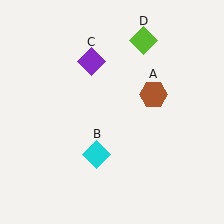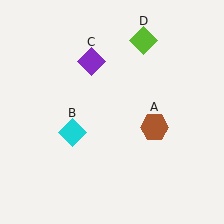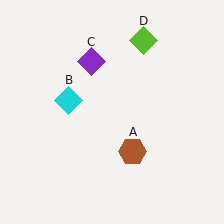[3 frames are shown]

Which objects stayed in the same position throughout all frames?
Purple diamond (object C) and lime diamond (object D) remained stationary.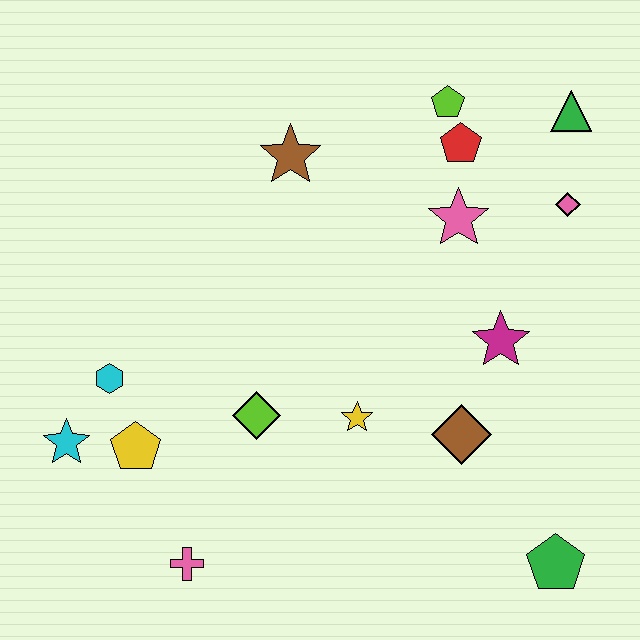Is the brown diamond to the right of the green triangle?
No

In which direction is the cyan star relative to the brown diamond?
The cyan star is to the left of the brown diamond.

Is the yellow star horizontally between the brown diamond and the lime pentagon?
No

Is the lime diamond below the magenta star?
Yes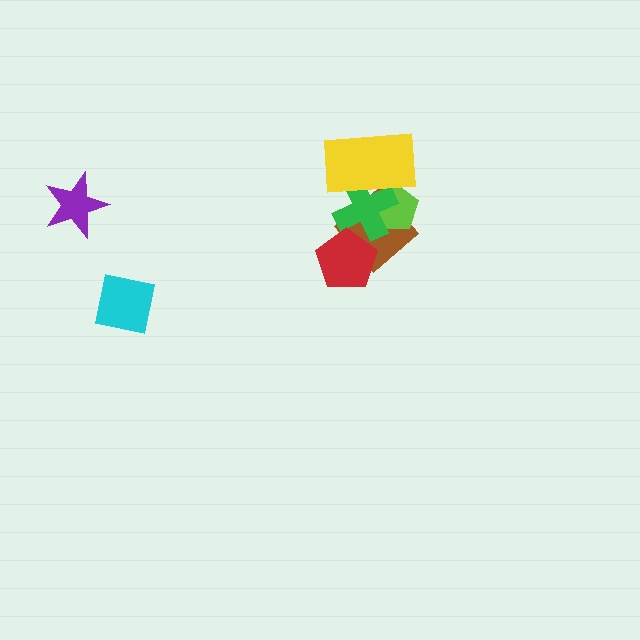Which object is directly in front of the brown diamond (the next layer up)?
The lime pentagon is directly in front of the brown diamond.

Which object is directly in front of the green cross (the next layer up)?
The yellow rectangle is directly in front of the green cross.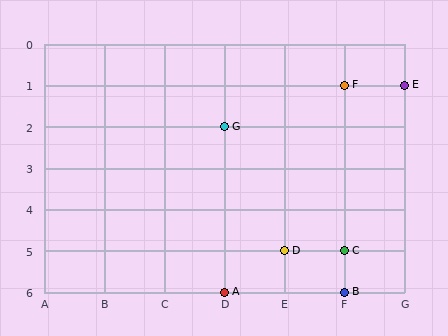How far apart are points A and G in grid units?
Points A and G are 4 rows apart.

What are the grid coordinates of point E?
Point E is at grid coordinates (G, 1).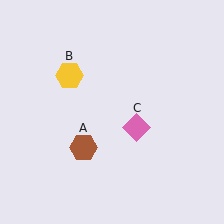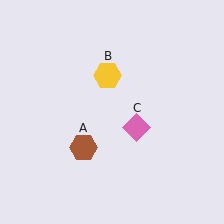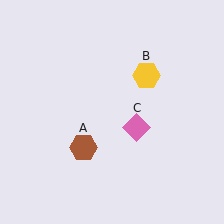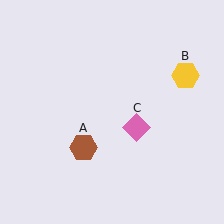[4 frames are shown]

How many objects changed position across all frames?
1 object changed position: yellow hexagon (object B).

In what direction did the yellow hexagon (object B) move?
The yellow hexagon (object B) moved right.